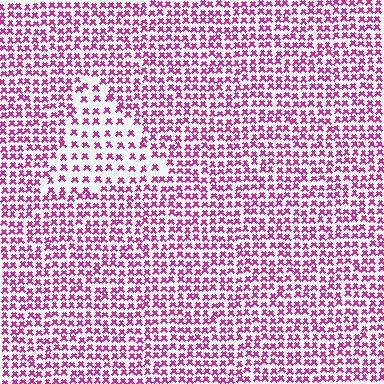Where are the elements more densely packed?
The elements are more densely packed outside the triangle boundary.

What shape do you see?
I see a triangle.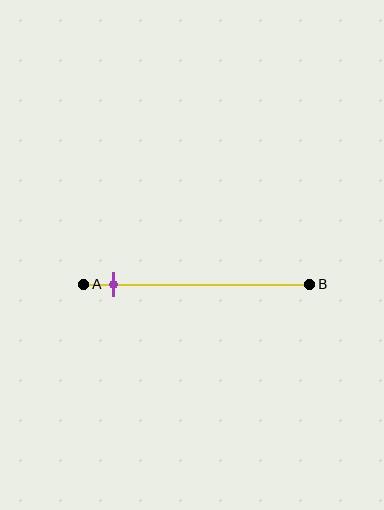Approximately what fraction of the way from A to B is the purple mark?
The purple mark is approximately 15% of the way from A to B.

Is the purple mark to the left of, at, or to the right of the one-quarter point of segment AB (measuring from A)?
The purple mark is to the left of the one-quarter point of segment AB.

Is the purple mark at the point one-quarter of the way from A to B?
No, the mark is at about 15% from A, not at the 25% one-quarter point.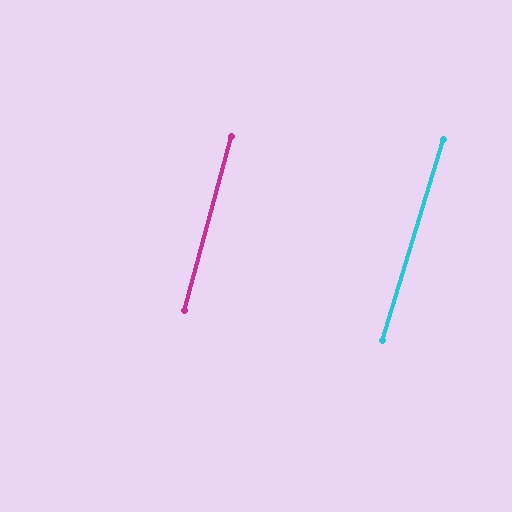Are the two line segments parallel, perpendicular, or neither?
Parallel — their directions differ by only 1.7°.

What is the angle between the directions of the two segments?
Approximately 2 degrees.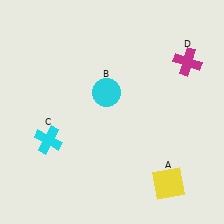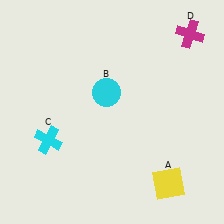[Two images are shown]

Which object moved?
The magenta cross (D) moved up.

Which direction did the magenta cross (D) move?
The magenta cross (D) moved up.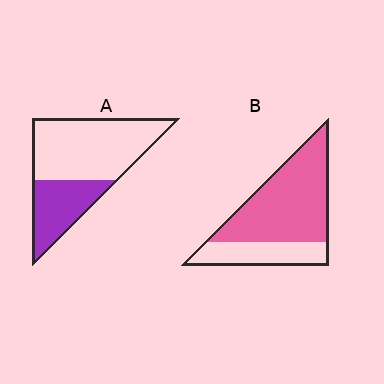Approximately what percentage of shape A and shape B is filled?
A is approximately 35% and B is approximately 70%.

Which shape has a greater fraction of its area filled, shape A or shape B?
Shape B.